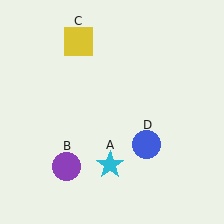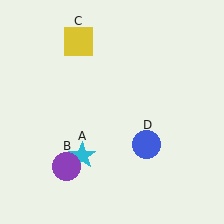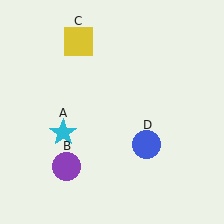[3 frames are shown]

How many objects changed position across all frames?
1 object changed position: cyan star (object A).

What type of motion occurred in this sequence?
The cyan star (object A) rotated clockwise around the center of the scene.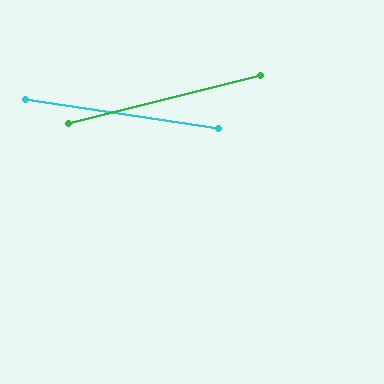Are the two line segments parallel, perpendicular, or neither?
Neither parallel nor perpendicular — they differ by about 23°.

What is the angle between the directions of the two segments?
Approximately 23 degrees.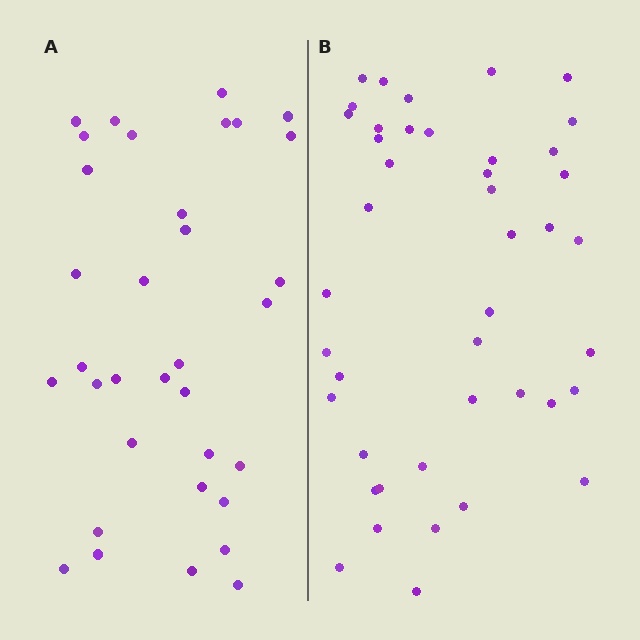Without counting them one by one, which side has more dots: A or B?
Region B (the right region) has more dots.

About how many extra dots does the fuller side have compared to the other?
Region B has roughly 8 or so more dots than region A.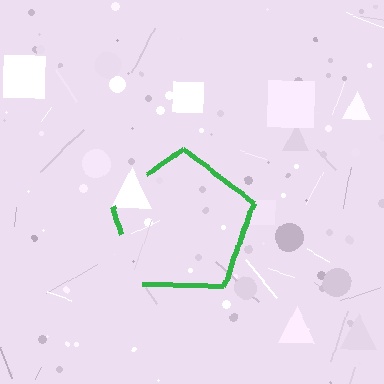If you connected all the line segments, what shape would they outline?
They would outline a pentagon.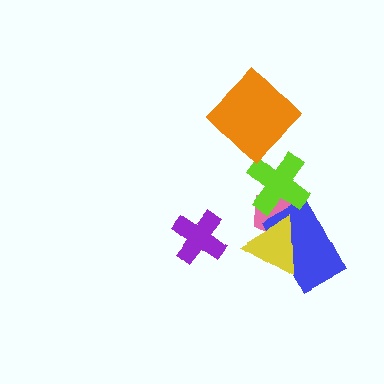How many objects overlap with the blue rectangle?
2 objects overlap with the blue rectangle.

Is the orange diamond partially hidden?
No, no other shape covers it.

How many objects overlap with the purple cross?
0 objects overlap with the purple cross.